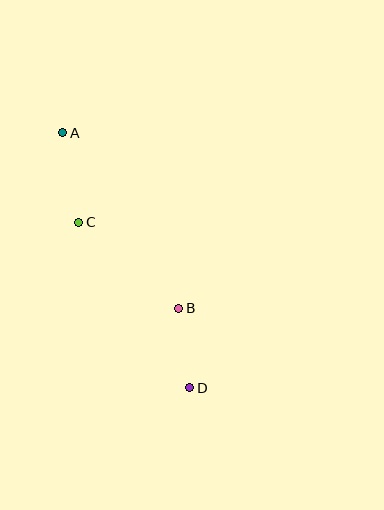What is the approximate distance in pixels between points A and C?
The distance between A and C is approximately 91 pixels.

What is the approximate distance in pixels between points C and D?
The distance between C and D is approximately 199 pixels.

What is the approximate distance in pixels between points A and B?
The distance between A and B is approximately 210 pixels.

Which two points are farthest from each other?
Points A and D are farthest from each other.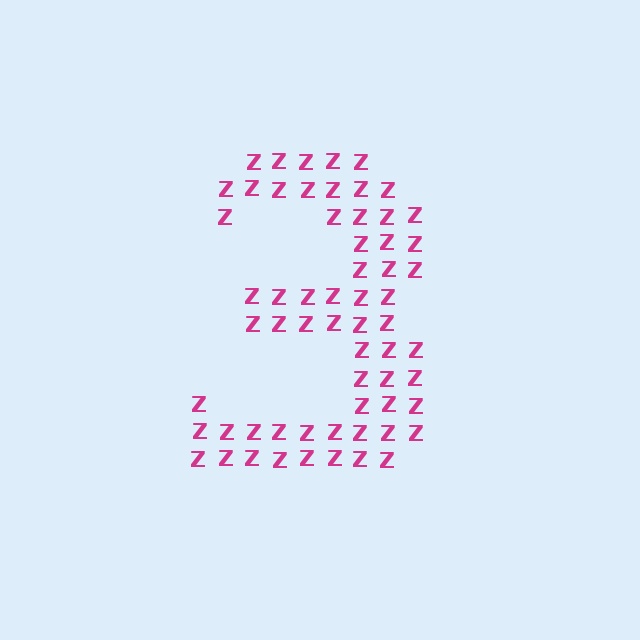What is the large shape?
The large shape is the digit 3.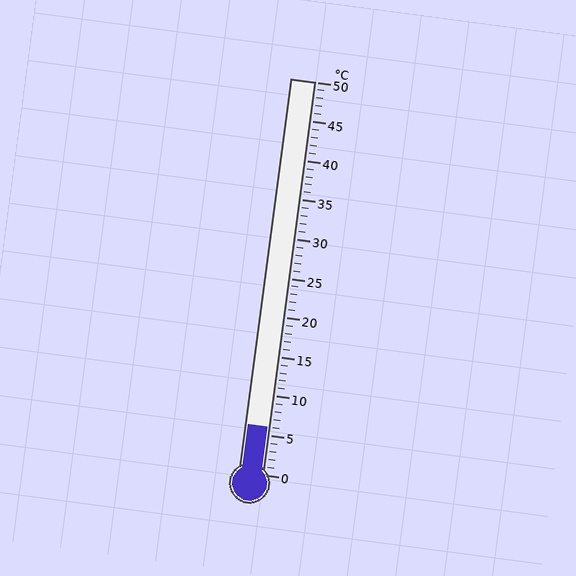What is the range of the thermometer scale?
The thermometer scale ranges from 0°C to 50°C.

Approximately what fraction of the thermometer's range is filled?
The thermometer is filled to approximately 10% of its range.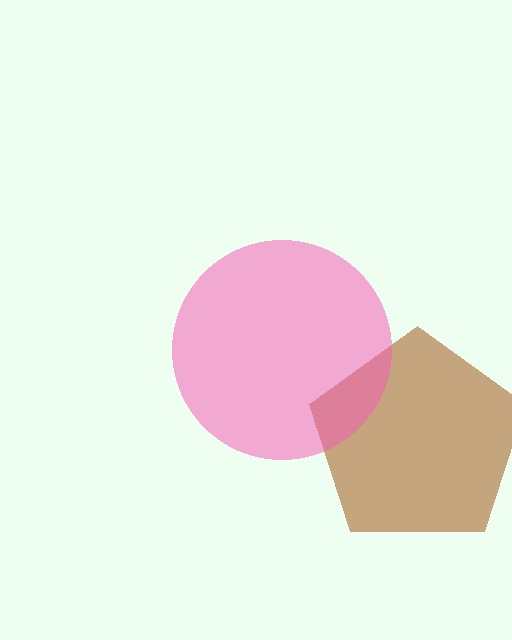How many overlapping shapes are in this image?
There are 2 overlapping shapes in the image.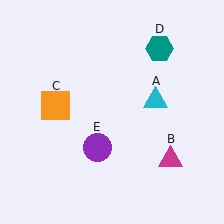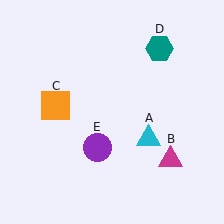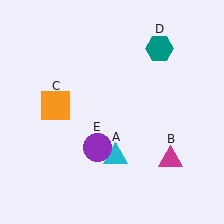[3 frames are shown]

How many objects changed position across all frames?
1 object changed position: cyan triangle (object A).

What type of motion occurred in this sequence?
The cyan triangle (object A) rotated clockwise around the center of the scene.